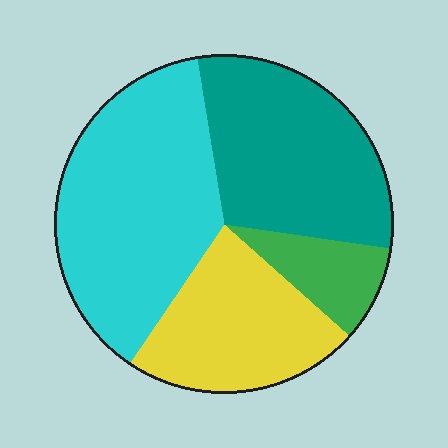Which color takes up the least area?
Green, at roughly 10%.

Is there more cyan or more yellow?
Cyan.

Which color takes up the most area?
Cyan, at roughly 40%.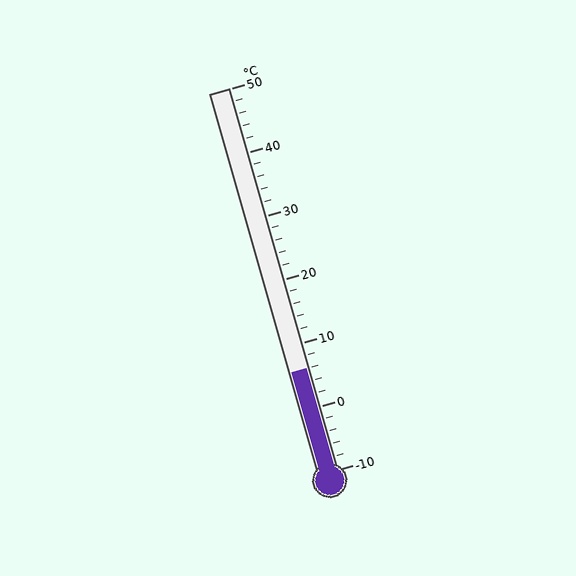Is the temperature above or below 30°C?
The temperature is below 30°C.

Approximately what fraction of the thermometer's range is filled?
The thermometer is filled to approximately 25% of its range.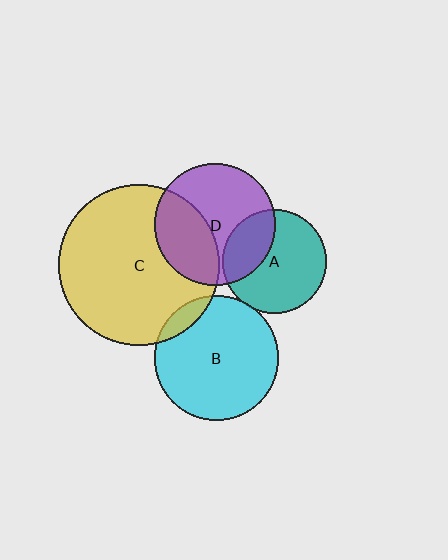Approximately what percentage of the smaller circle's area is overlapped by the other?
Approximately 30%.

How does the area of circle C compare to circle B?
Approximately 1.7 times.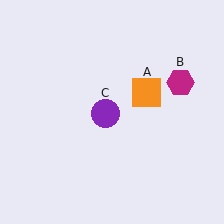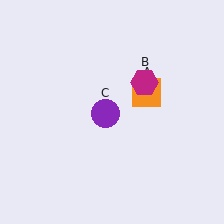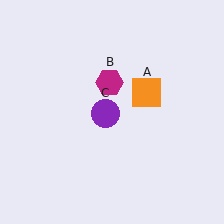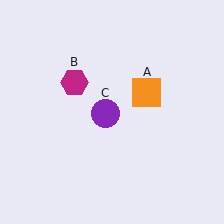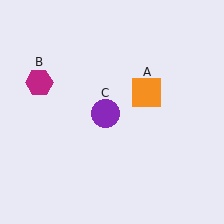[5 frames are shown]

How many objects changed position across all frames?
1 object changed position: magenta hexagon (object B).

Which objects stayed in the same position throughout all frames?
Orange square (object A) and purple circle (object C) remained stationary.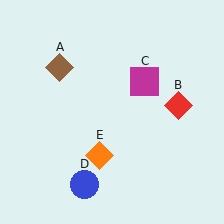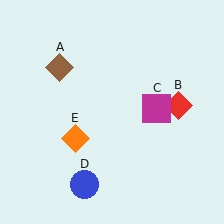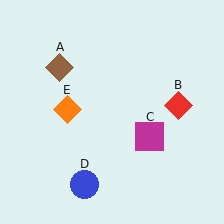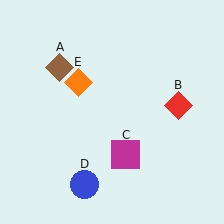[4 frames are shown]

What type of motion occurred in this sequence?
The magenta square (object C), orange diamond (object E) rotated clockwise around the center of the scene.